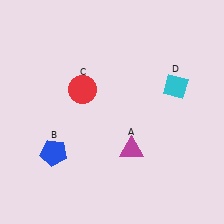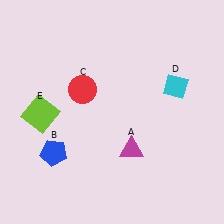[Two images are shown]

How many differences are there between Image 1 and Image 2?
There is 1 difference between the two images.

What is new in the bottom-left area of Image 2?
A lime square (E) was added in the bottom-left area of Image 2.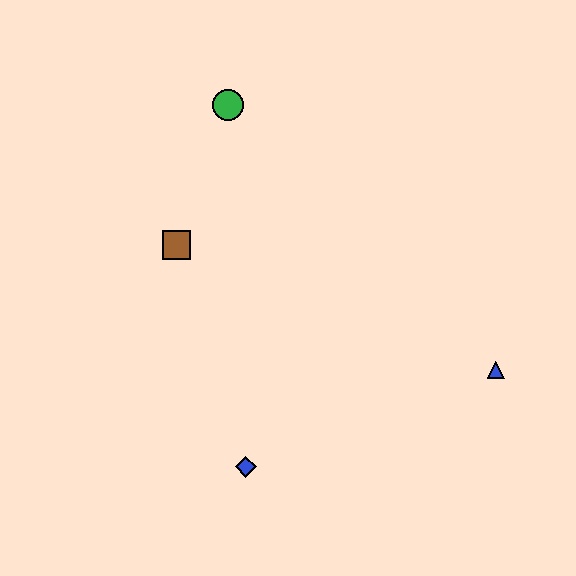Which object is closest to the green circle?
The brown square is closest to the green circle.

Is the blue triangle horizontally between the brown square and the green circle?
No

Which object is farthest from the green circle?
The blue triangle is farthest from the green circle.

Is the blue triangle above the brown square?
No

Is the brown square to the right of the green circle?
No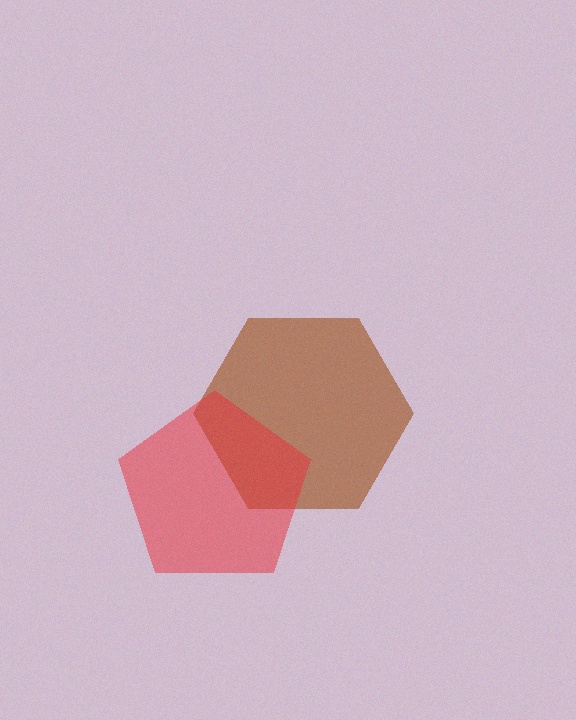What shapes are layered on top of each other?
The layered shapes are: a brown hexagon, a red pentagon.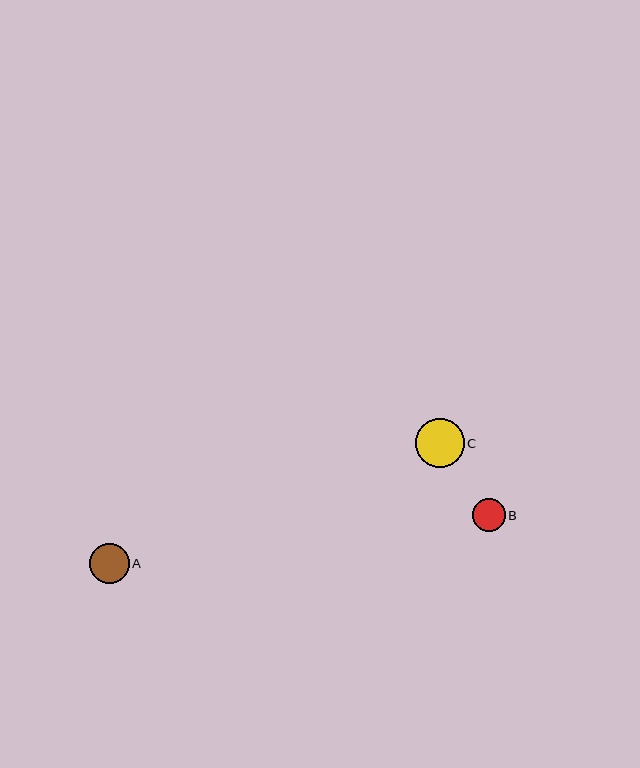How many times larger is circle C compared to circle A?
Circle C is approximately 1.2 times the size of circle A.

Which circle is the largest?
Circle C is the largest with a size of approximately 49 pixels.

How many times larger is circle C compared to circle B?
Circle C is approximately 1.5 times the size of circle B.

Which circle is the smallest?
Circle B is the smallest with a size of approximately 33 pixels.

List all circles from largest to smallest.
From largest to smallest: C, A, B.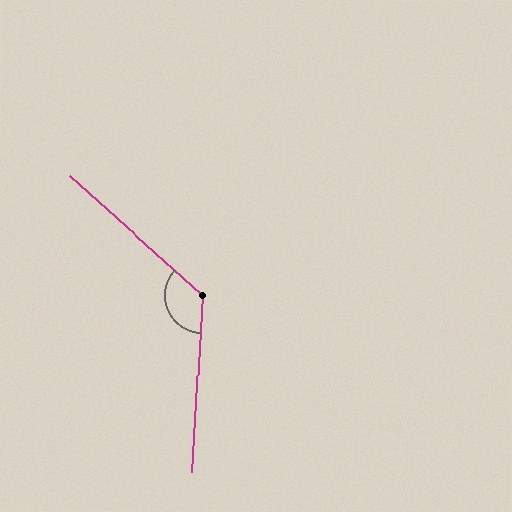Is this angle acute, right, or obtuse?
It is obtuse.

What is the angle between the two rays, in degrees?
Approximately 129 degrees.